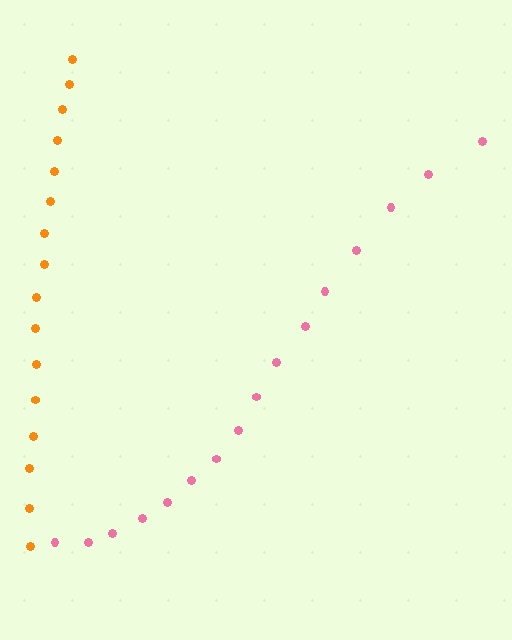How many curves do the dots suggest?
There are 2 distinct paths.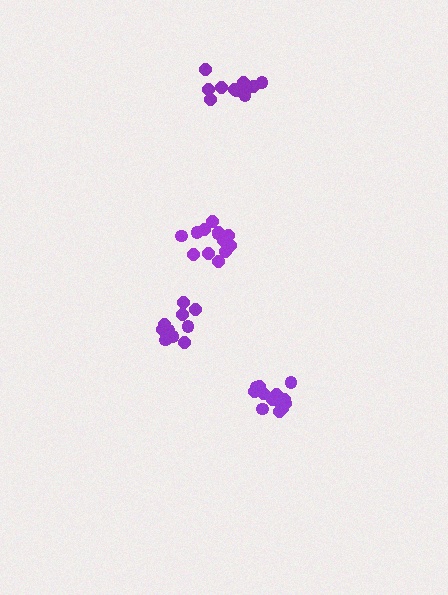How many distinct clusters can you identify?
There are 4 distinct clusters.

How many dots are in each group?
Group 1: 15 dots, Group 2: 11 dots, Group 3: 11 dots, Group 4: 13 dots (50 total).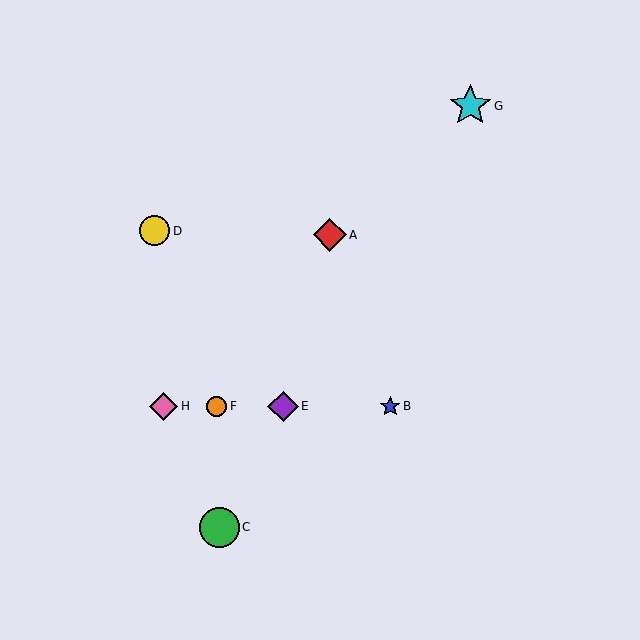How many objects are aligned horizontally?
4 objects (B, E, F, H) are aligned horizontally.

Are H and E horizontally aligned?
Yes, both are at y≈406.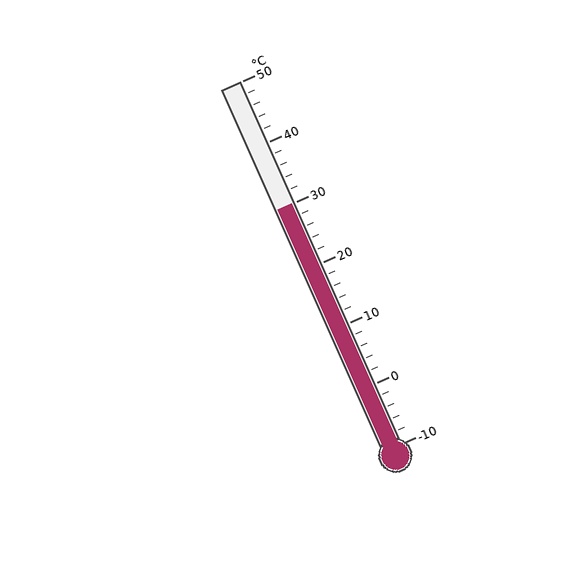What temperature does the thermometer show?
The thermometer shows approximately 30°C.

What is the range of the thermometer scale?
The thermometer scale ranges from -10°C to 50°C.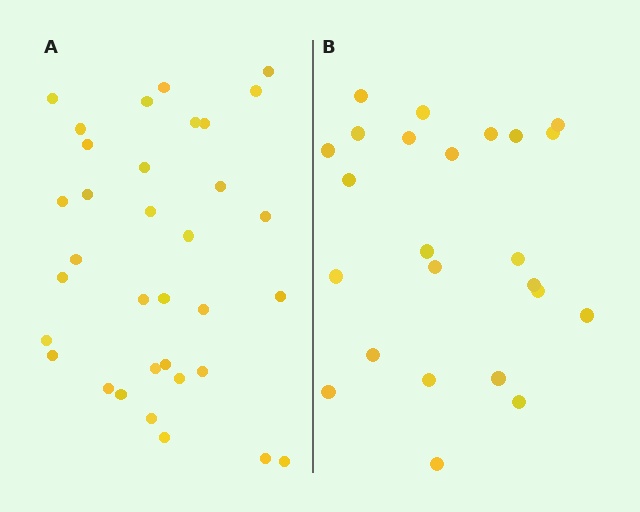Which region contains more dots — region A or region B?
Region A (the left region) has more dots.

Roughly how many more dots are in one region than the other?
Region A has roughly 10 or so more dots than region B.